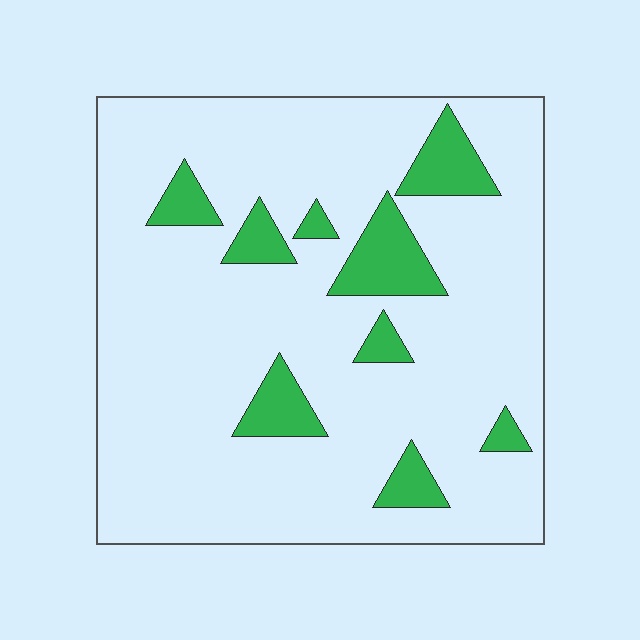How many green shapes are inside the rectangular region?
9.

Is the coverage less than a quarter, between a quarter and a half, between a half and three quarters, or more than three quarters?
Less than a quarter.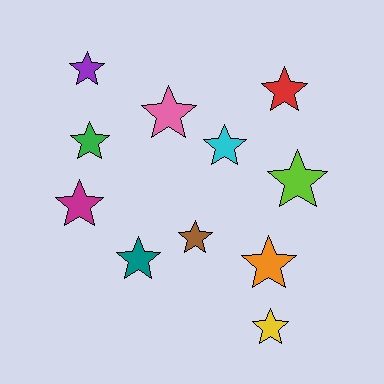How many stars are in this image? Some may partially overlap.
There are 11 stars.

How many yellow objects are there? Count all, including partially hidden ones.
There is 1 yellow object.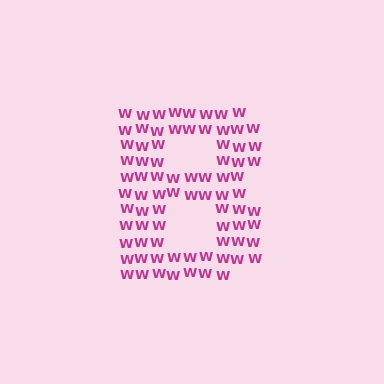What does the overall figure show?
The overall figure shows the letter B.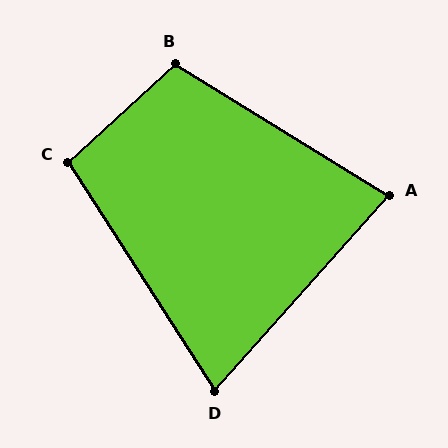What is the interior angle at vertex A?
Approximately 80 degrees (acute).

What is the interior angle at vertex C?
Approximately 100 degrees (obtuse).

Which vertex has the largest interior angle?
B, at approximately 106 degrees.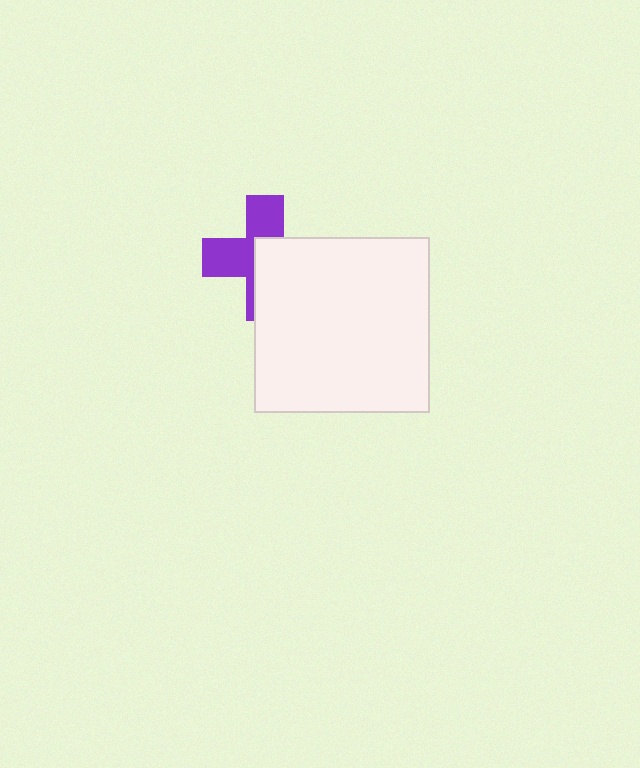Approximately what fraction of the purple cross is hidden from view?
Roughly 52% of the purple cross is hidden behind the white square.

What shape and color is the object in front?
The object in front is a white square.